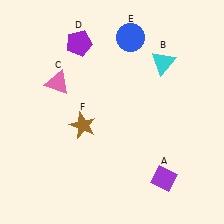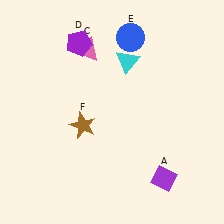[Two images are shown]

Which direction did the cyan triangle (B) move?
The cyan triangle (B) moved left.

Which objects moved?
The objects that moved are: the cyan triangle (B), the pink triangle (C).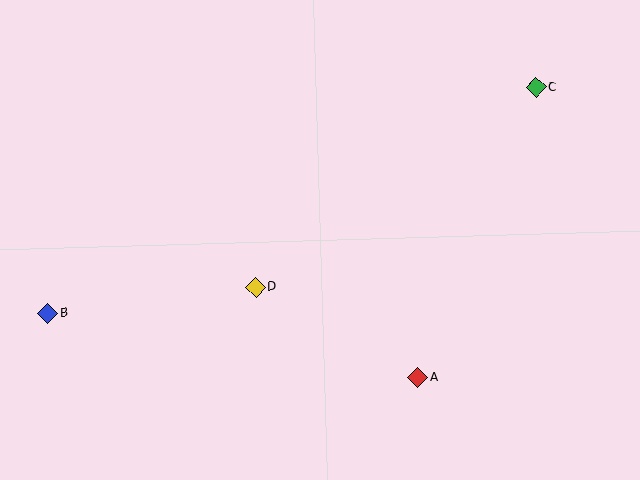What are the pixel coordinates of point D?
Point D is at (256, 287).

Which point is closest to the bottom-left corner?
Point B is closest to the bottom-left corner.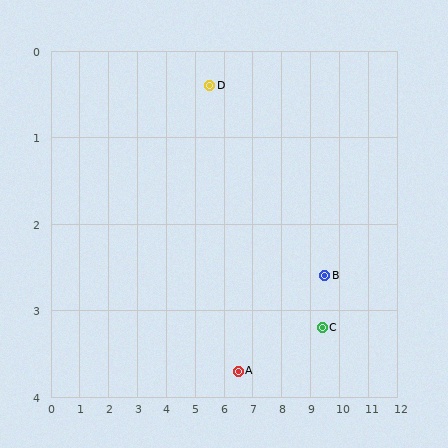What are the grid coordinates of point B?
Point B is at approximately (9.5, 2.6).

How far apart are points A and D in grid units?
Points A and D are about 3.4 grid units apart.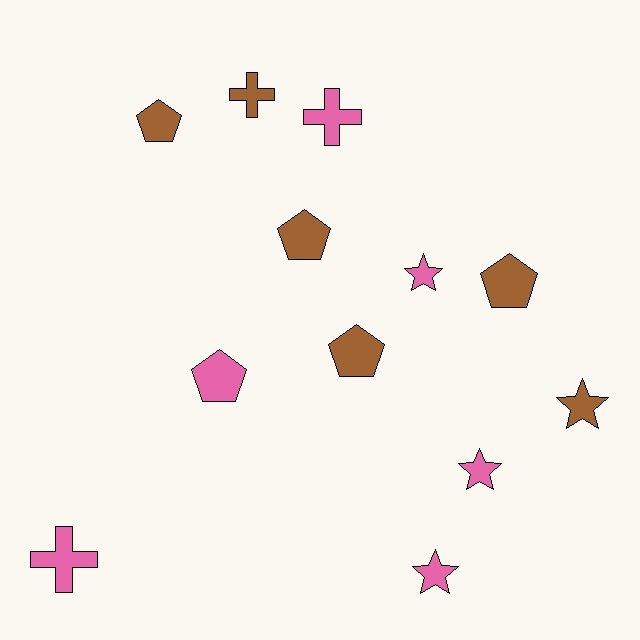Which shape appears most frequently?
Pentagon, with 5 objects.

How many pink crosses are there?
There are 2 pink crosses.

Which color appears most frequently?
Brown, with 6 objects.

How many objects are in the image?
There are 12 objects.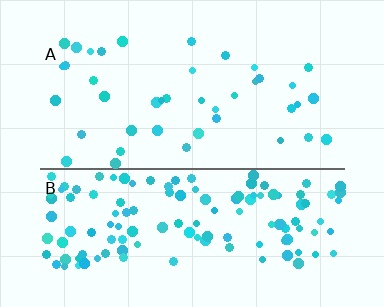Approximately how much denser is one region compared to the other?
Approximately 3.2× — region B over region A.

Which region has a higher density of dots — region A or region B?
B (the bottom).